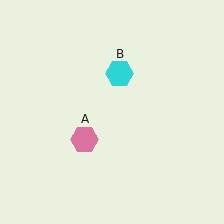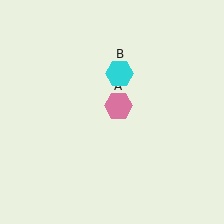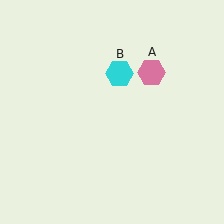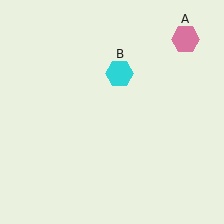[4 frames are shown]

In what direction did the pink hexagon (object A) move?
The pink hexagon (object A) moved up and to the right.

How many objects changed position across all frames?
1 object changed position: pink hexagon (object A).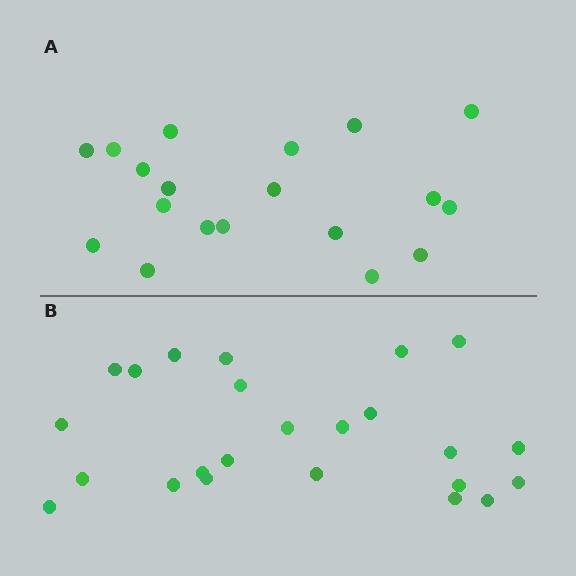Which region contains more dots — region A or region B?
Region B (the bottom region) has more dots.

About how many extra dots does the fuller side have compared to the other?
Region B has about 5 more dots than region A.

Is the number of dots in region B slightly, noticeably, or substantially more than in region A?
Region B has noticeably more, but not dramatically so. The ratio is roughly 1.3 to 1.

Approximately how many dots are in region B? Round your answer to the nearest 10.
About 20 dots. (The exact count is 24, which rounds to 20.)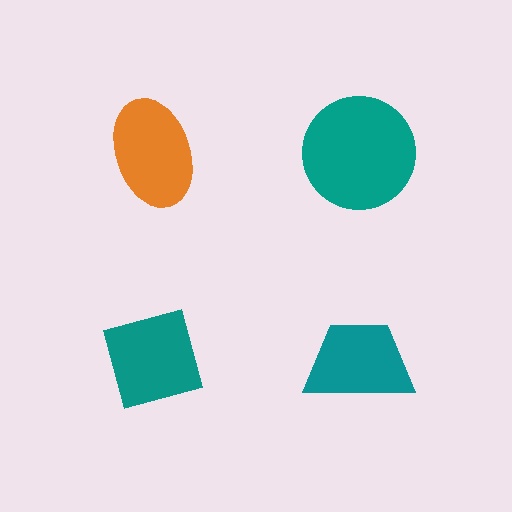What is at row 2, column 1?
A teal diamond.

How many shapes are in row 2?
2 shapes.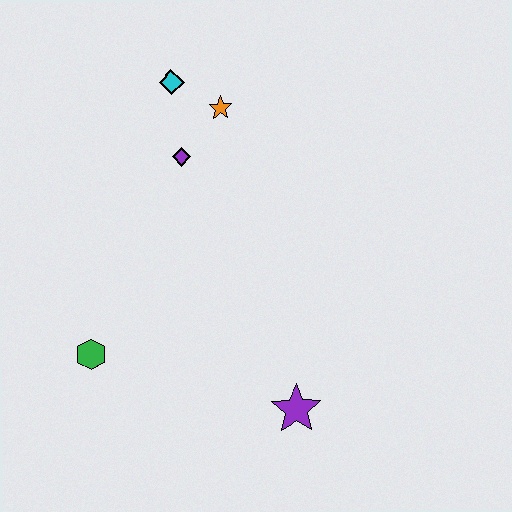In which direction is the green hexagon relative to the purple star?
The green hexagon is to the left of the purple star.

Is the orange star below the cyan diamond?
Yes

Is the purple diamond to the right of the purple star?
No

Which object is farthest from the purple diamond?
The purple star is farthest from the purple diamond.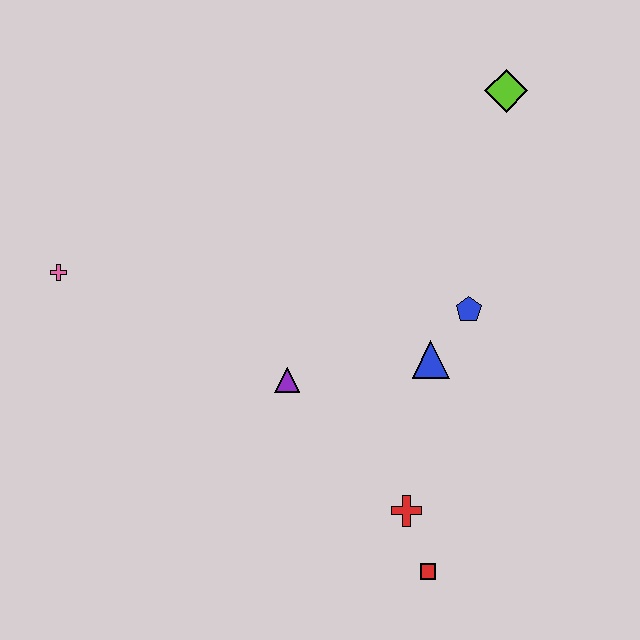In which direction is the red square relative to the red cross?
The red square is below the red cross.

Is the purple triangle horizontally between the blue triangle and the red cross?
No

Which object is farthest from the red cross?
The lime diamond is farthest from the red cross.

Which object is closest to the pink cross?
The purple triangle is closest to the pink cross.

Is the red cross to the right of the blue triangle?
No